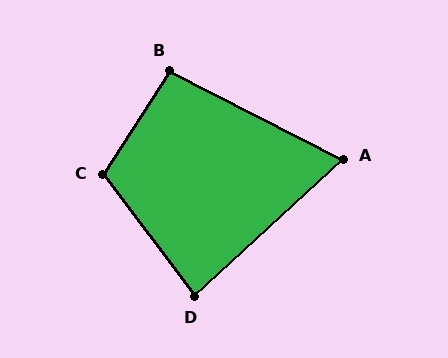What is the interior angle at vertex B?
Approximately 96 degrees (obtuse).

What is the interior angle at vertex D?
Approximately 84 degrees (acute).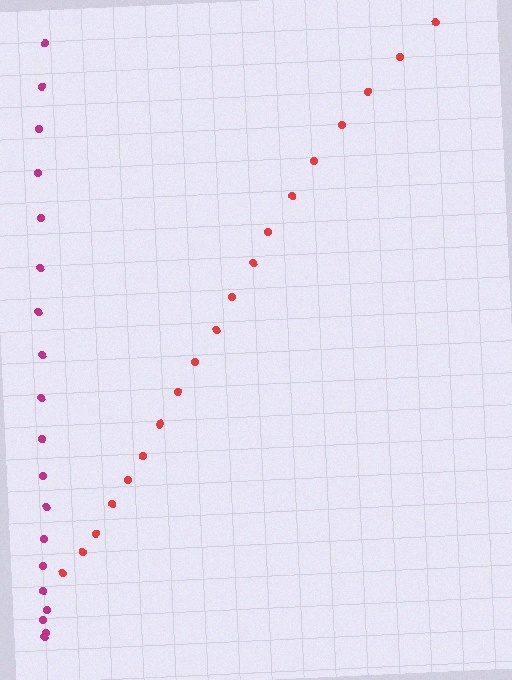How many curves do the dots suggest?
There are 2 distinct paths.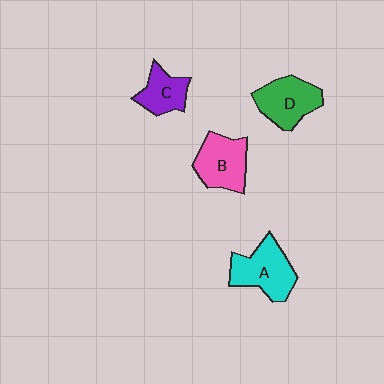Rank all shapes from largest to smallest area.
From largest to smallest: A (cyan), B (pink), D (green), C (purple).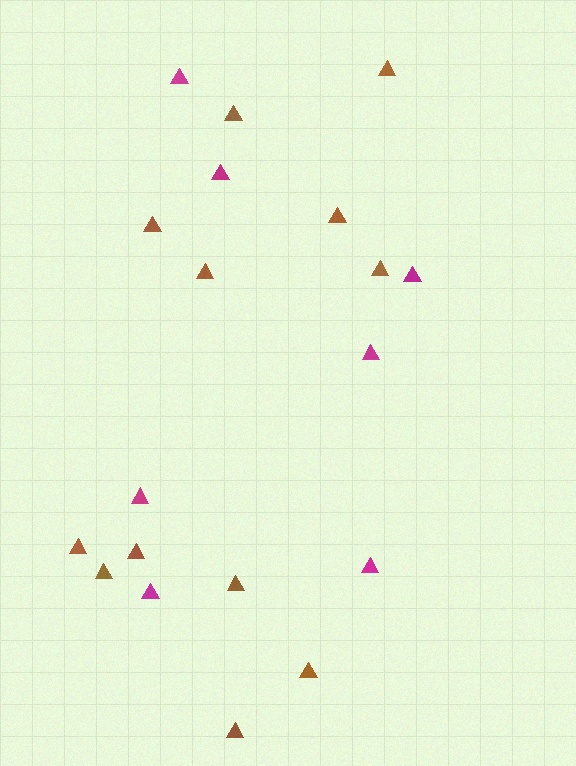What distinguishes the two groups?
There are 2 groups: one group of magenta triangles (7) and one group of brown triangles (12).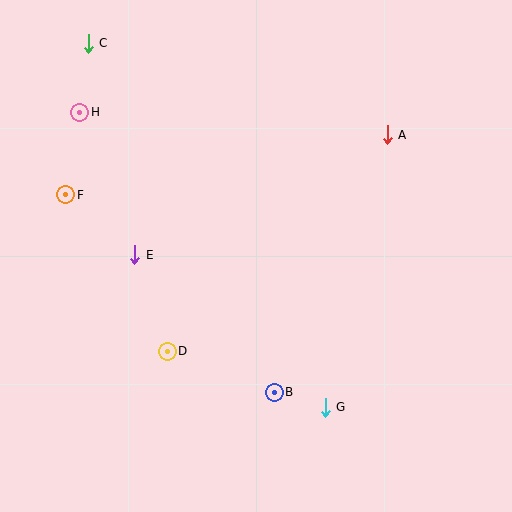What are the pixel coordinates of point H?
Point H is at (80, 112).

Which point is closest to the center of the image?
Point E at (135, 255) is closest to the center.